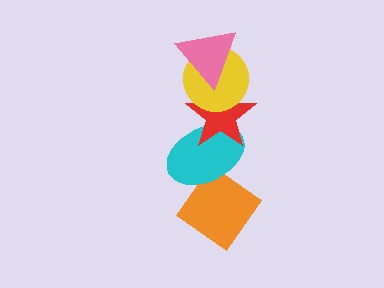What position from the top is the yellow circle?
The yellow circle is 2nd from the top.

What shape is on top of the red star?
The yellow circle is on top of the red star.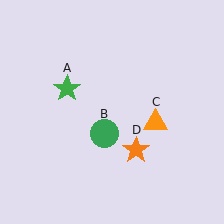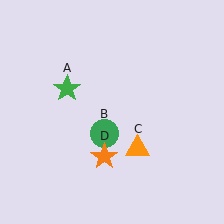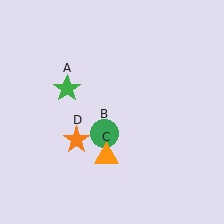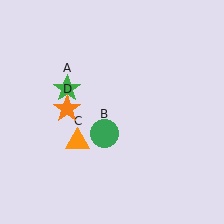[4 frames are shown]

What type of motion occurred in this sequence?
The orange triangle (object C), orange star (object D) rotated clockwise around the center of the scene.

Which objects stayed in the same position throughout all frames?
Green star (object A) and green circle (object B) remained stationary.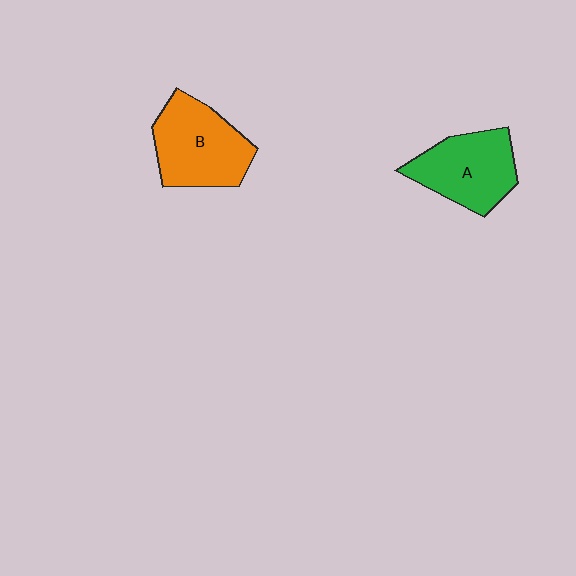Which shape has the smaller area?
Shape A (green).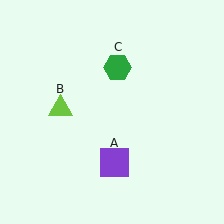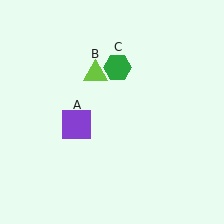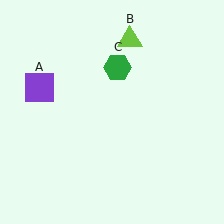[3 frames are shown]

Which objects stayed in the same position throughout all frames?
Green hexagon (object C) remained stationary.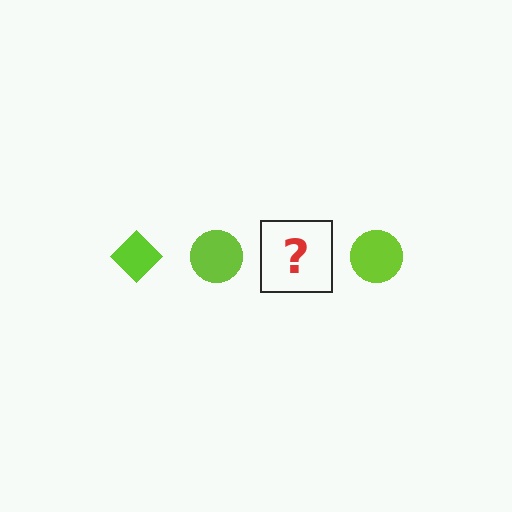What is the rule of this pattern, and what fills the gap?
The rule is that the pattern cycles through diamond, circle shapes in lime. The gap should be filled with a lime diamond.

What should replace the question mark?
The question mark should be replaced with a lime diamond.